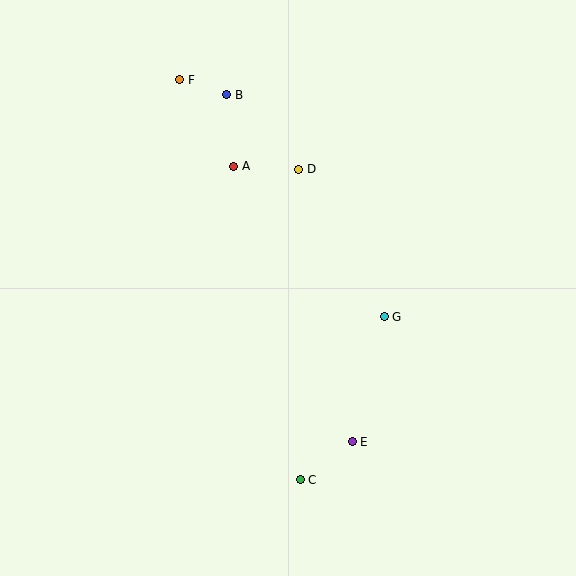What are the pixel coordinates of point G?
Point G is at (384, 317).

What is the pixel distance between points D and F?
The distance between D and F is 149 pixels.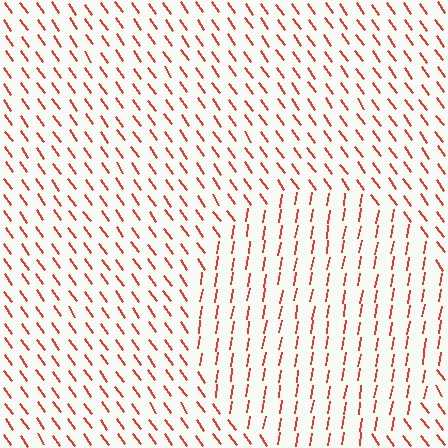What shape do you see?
I see a circle.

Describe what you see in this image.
The image is filled with small red line segments. A circle region in the image has lines oriented differently from the surrounding lines, creating a visible texture boundary.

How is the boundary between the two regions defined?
The boundary is defined purely by a change in line orientation (approximately 45 degrees difference). All lines are the same color and thickness.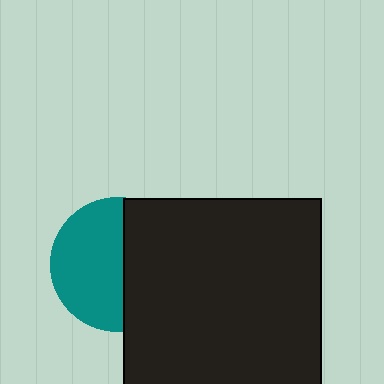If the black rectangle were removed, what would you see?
You would see the complete teal circle.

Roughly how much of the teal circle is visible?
About half of it is visible (roughly 55%).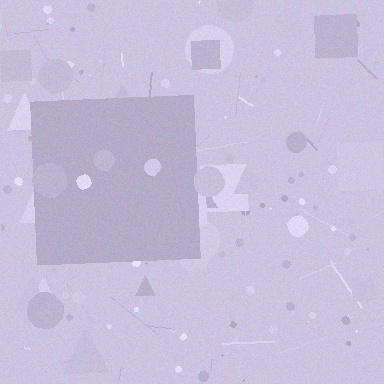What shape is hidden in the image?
A square is hidden in the image.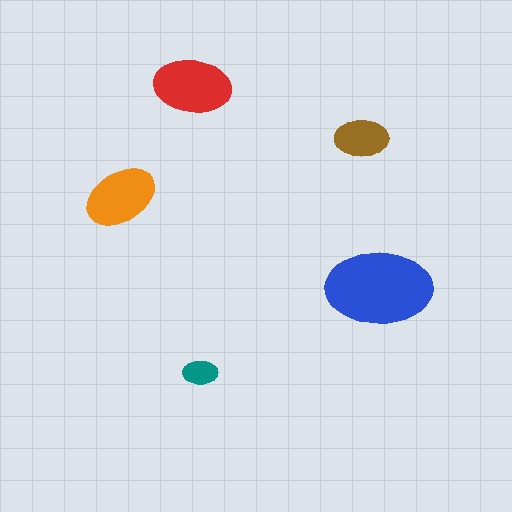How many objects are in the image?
There are 5 objects in the image.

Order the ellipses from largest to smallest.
the blue one, the red one, the orange one, the brown one, the teal one.